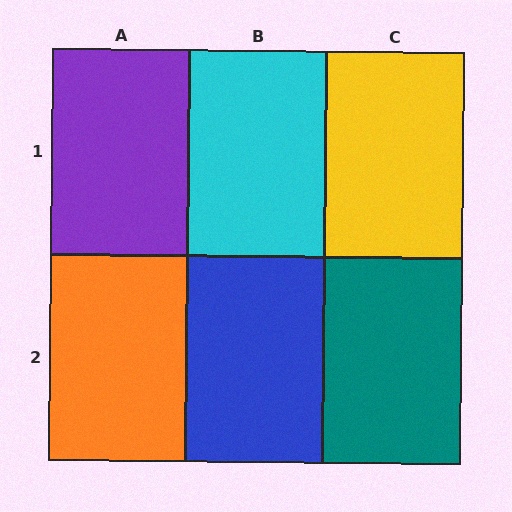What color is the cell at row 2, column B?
Blue.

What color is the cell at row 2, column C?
Teal.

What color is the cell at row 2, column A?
Orange.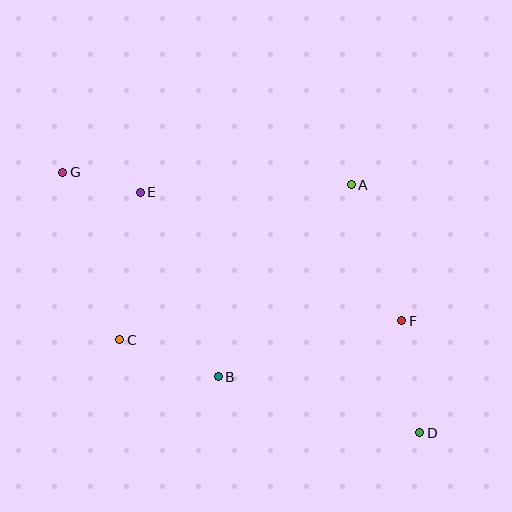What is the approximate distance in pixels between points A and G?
The distance between A and G is approximately 289 pixels.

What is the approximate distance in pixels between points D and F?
The distance between D and F is approximately 113 pixels.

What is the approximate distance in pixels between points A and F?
The distance between A and F is approximately 145 pixels.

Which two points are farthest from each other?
Points D and G are farthest from each other.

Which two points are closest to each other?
Points E and G are closest to each other.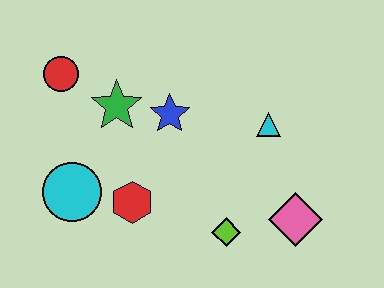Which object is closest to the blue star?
The green star is closest to the blue star.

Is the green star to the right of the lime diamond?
No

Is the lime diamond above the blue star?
No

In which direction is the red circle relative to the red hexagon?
The red circle is above the red hexagon.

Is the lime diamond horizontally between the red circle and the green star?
No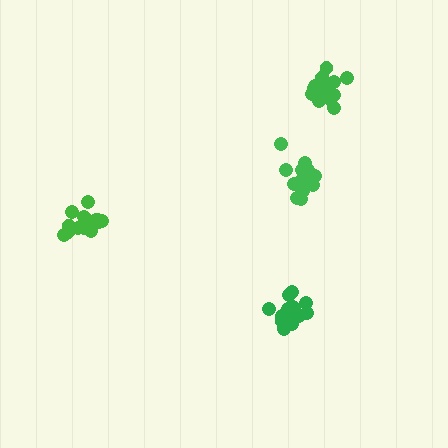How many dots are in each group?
Group 1: 18 dots, Group 2: 18 dots, Group 3: 17 dots, Group 4: 18 dots (71 total).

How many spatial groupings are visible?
There are 4 spatial groupings.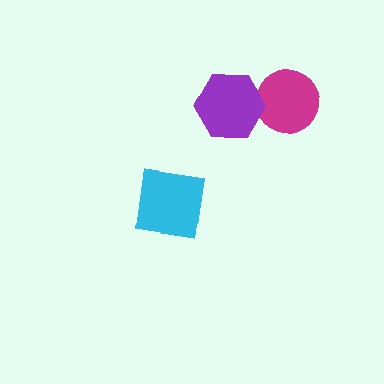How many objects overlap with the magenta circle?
1 object overlaps with the magenta circle.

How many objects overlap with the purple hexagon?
1 object overlaps with the purple hexagon.